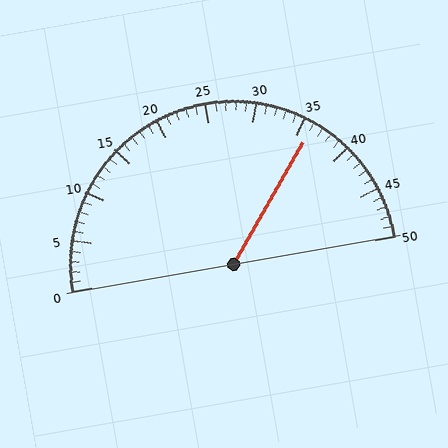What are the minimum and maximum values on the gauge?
The gauge ranges from 0 to 50.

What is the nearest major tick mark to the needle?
The nearest major tick mark is 35.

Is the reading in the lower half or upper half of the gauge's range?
The reading is in the upper half of the range (0 to 50).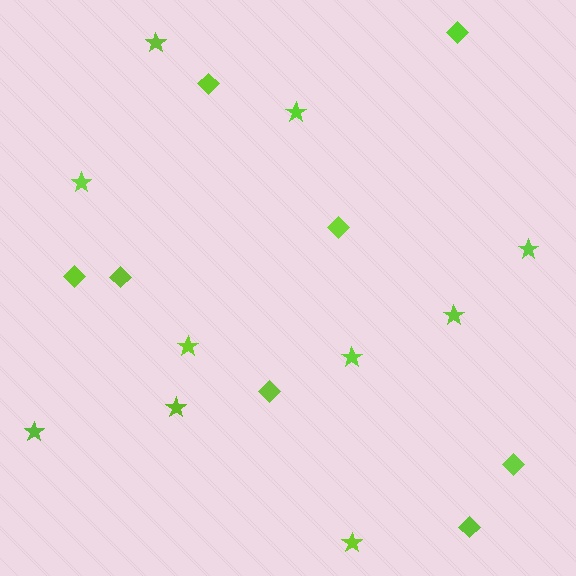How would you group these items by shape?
There are 2 groups: one group of stars (10) and one group of diamonds (8).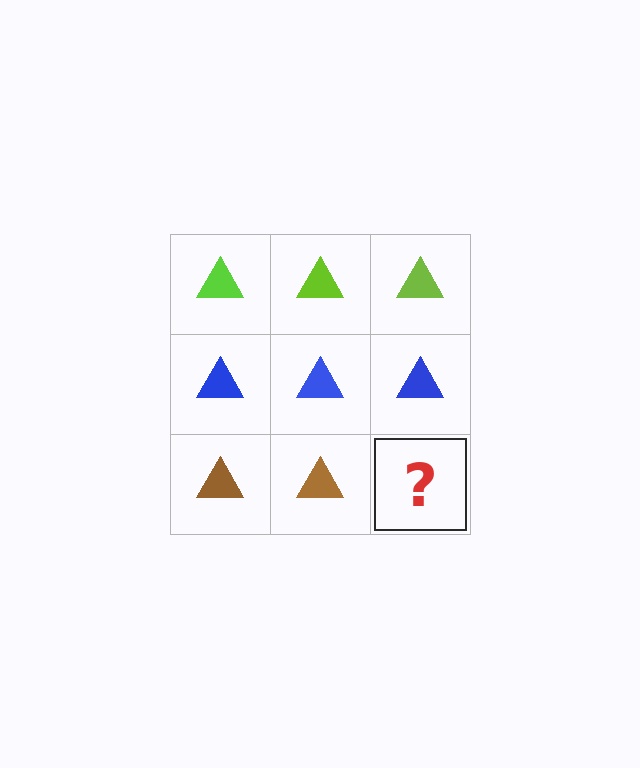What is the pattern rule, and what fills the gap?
The rule is that each row has a consistent color. The gap should be filled with a brown triangle.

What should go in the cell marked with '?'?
The missing cell should contain a brown triangle.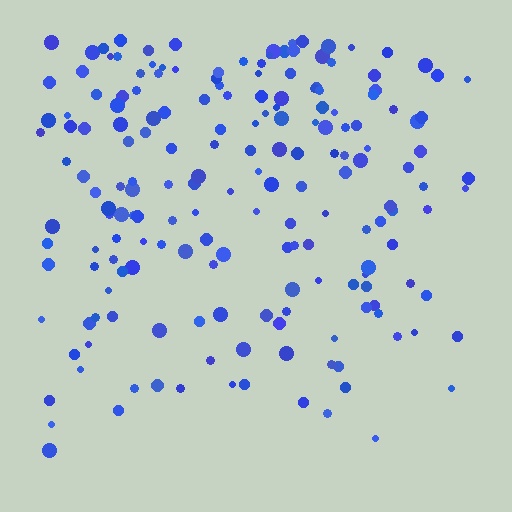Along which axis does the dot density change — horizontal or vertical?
Vertical.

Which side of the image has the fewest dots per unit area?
The bottom.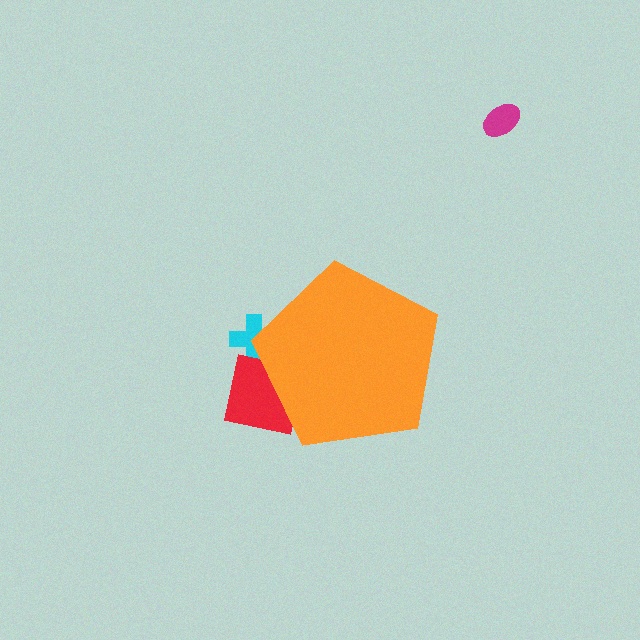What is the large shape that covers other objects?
An orange pentagon.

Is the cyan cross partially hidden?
Yes, the cyan cross is partially hidden behind the orange pentagon.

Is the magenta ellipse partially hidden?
No, the magenta ellipse is fully visible.